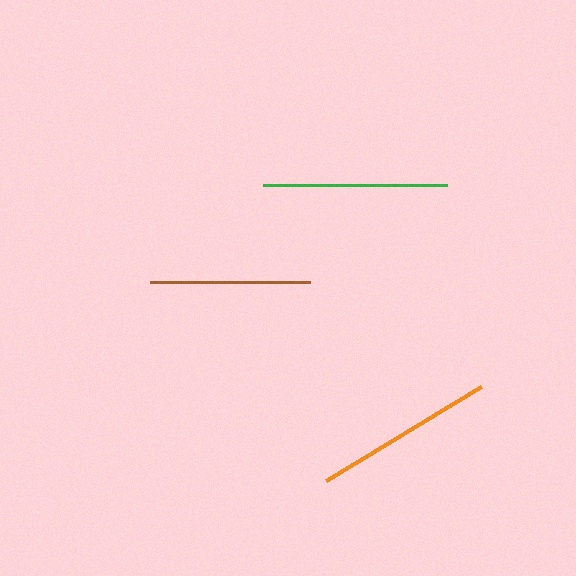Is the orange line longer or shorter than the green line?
The green line is longer than the orange line.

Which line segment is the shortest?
The brown line is the shortest at approximately 160 pixels.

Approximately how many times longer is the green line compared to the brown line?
The green line is approximately 1.1 times the length of the brown line.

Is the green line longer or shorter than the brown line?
The green line is longer than the brown line.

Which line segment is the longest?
The green line is the longest at approximately 184 pixels.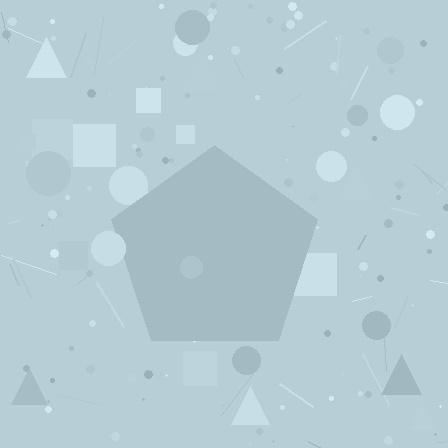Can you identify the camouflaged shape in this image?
The camouflaged shape is a pentagon.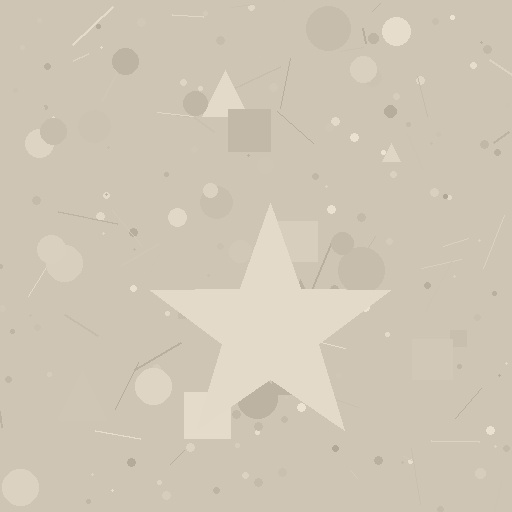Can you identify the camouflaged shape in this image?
The camouflaged shape is a star.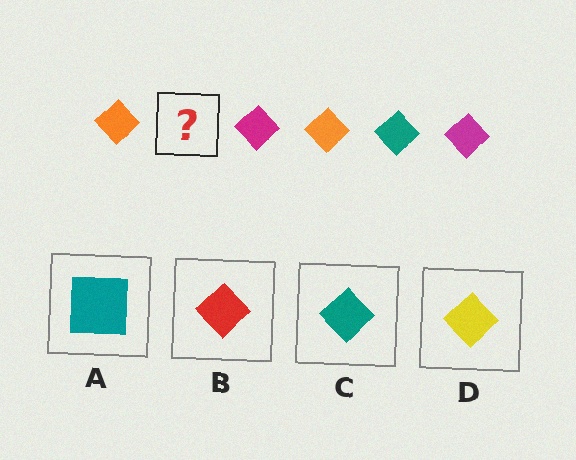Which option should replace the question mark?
Option C.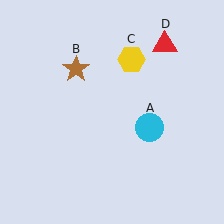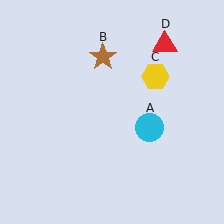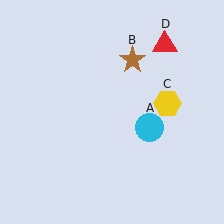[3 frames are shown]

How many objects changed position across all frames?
2 objects changed position: brown star (object B), yellow hexagon (object C).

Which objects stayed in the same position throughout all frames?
Cyan circle (object A) and red triangle (object D) remained stationary.